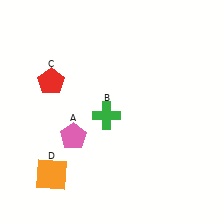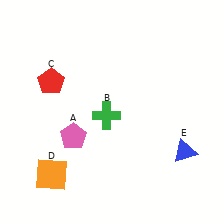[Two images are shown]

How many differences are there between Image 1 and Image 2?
There is 1 difference between the two images.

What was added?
A blue triangle (E) was added in Image 2.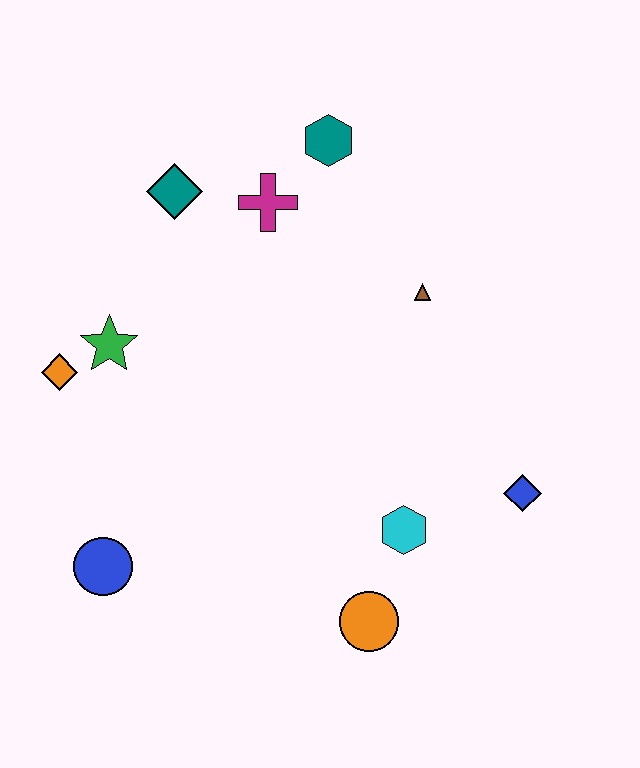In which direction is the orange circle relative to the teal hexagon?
The orange circle is below the teal hexagon.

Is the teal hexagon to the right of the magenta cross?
Yes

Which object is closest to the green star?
The orange diamond is closest to the green star.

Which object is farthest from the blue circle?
The teal hexagon is farthest from the blue circle.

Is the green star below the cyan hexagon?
No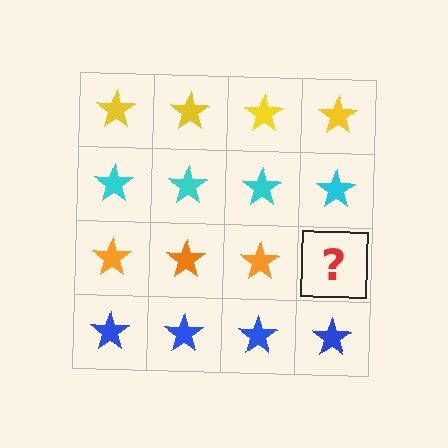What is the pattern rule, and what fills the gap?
The rule is that each row has a consistent color. The gap should be filled with an orange star.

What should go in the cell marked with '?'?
The missing cell should contain an orange star.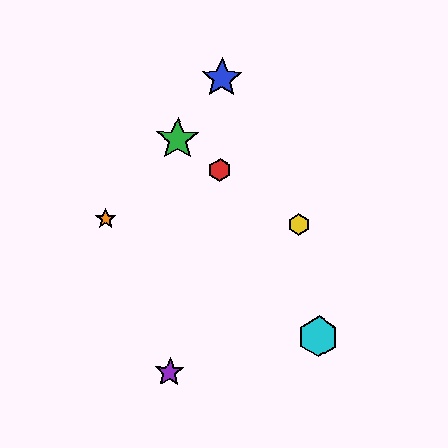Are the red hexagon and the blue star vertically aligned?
Yes, both are at x≈220.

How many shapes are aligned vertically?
2 shapes (the red hexagon, the blue star) are aligned vertically.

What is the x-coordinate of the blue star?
The blue star is at x≈222.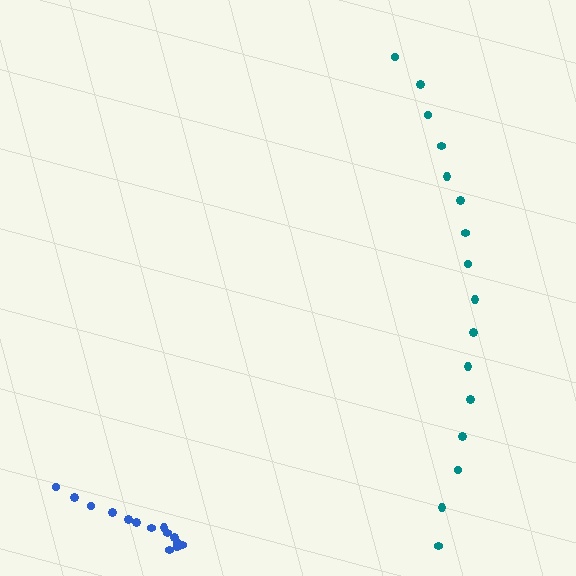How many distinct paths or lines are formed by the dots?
There are 2 distinct paths.